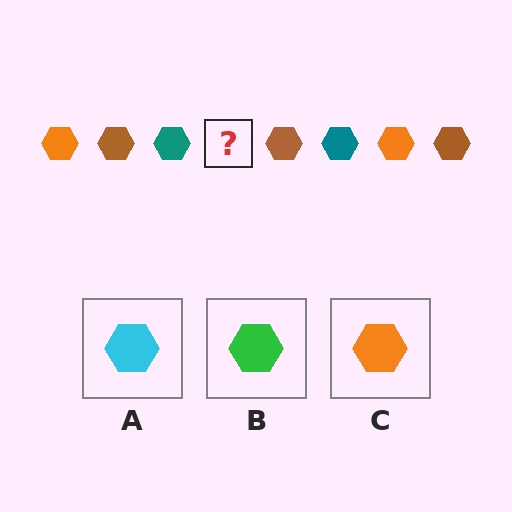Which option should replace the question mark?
Option C.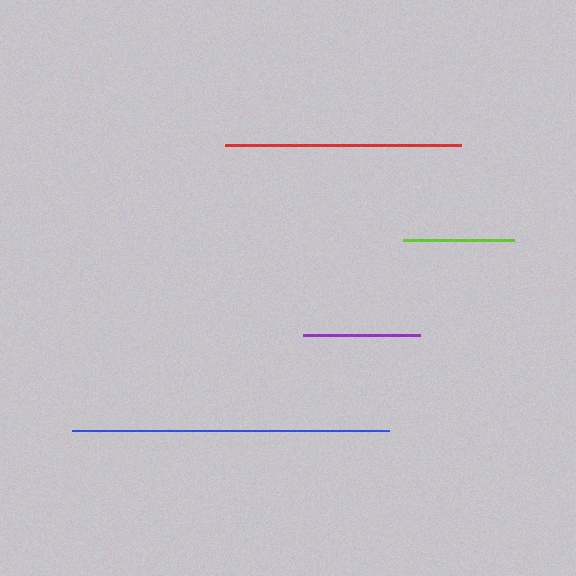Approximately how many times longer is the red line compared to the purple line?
The red line is approximately 2.0 times the length of the purple line.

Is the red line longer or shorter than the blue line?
The blue line is longer than the red line.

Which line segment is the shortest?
The lime line is the shortest at approximately 111 pixels.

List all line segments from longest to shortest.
From longest to shortest: blue, red, purple, lime.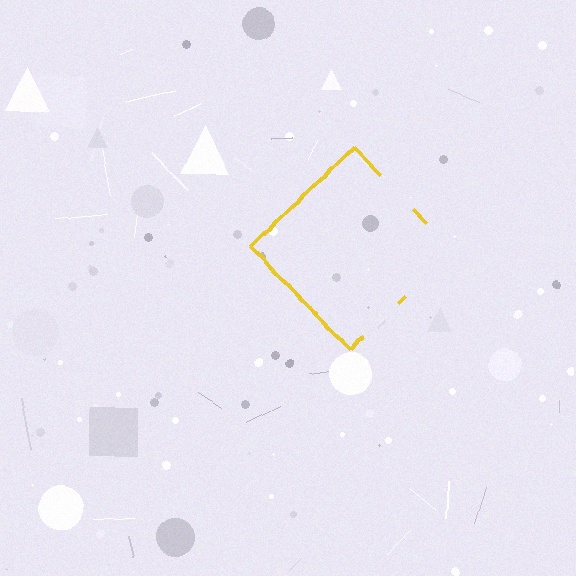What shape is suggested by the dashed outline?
The dashed outline suggests a diamond.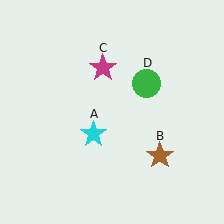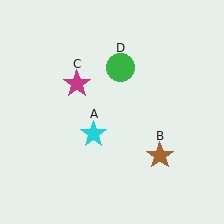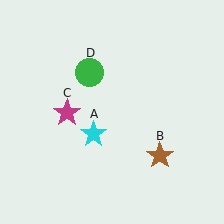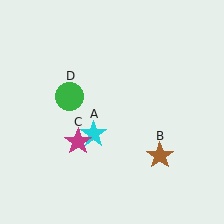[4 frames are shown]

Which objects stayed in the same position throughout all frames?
Cyan star (object A) and brown star (object B) remained stationary.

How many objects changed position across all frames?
2 objects changed position: magenta star (object C), green circle (object D).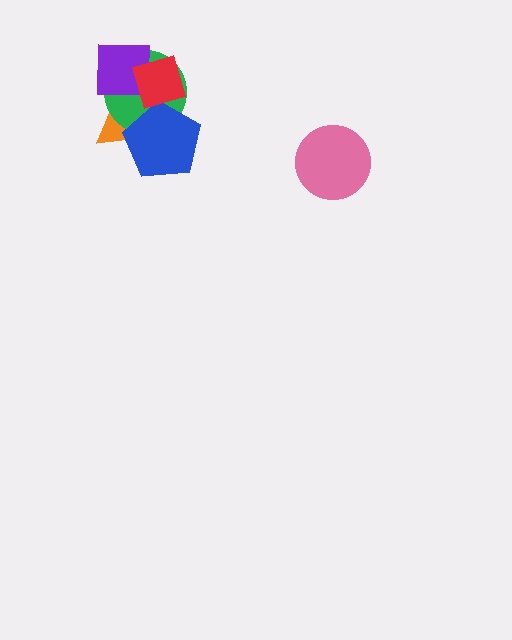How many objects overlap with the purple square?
2 objects overlap with the purple square.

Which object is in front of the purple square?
The red diamond is in front of the purple square.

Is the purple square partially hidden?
Yes, it is partially covered by another shape.